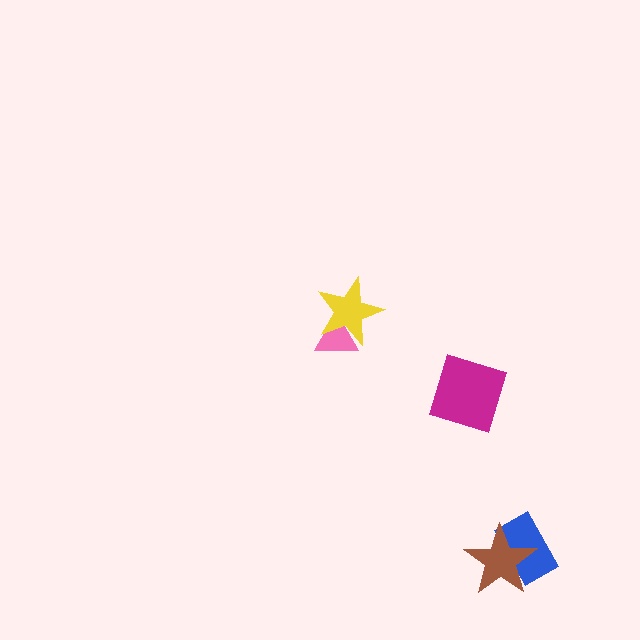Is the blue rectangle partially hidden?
Yes, it is partially covered by another shape.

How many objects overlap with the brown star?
1 object overlaps with the brown star.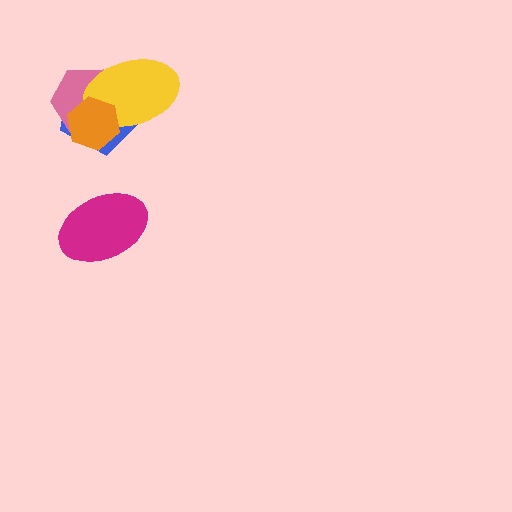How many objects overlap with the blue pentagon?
3 objects overlap with the blue pentagon.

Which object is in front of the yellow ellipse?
The orange hexagon is in front of the yellow ellipse.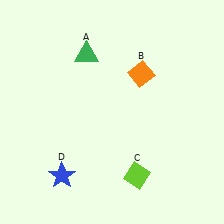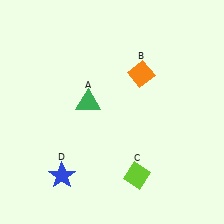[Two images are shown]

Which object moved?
The green triangle (A) moved down.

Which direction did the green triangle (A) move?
The green triangle (A) moved down.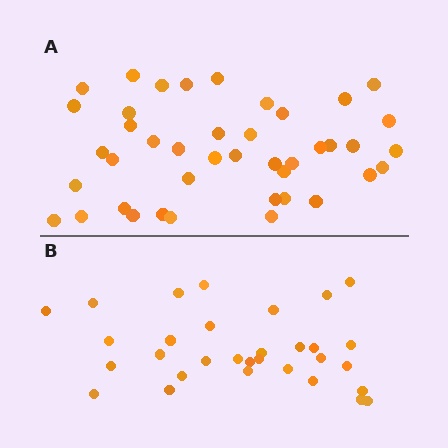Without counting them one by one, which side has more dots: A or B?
Region A (the top region) has more dots.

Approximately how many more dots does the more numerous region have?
Region A has roughly 12 or so more dots than region B.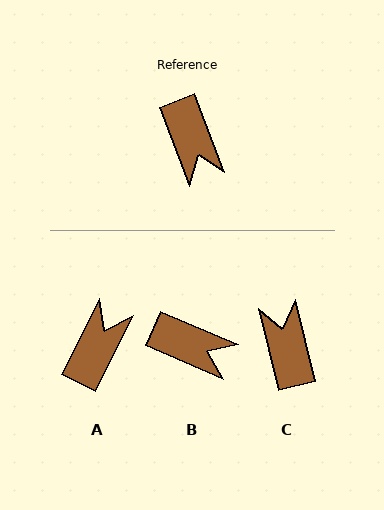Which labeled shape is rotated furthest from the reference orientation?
C, about 173 degrees away.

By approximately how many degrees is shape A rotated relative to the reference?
Approximately 132 degrees counter-clockwise.